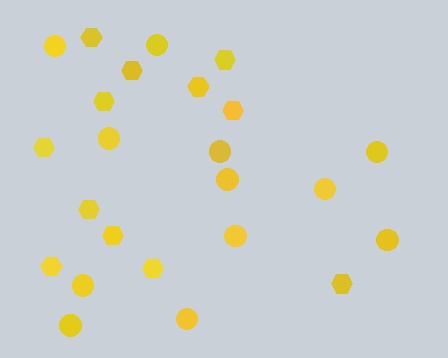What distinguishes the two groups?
There are 2 groups: one group of hexagons (12) and one group of circles (12).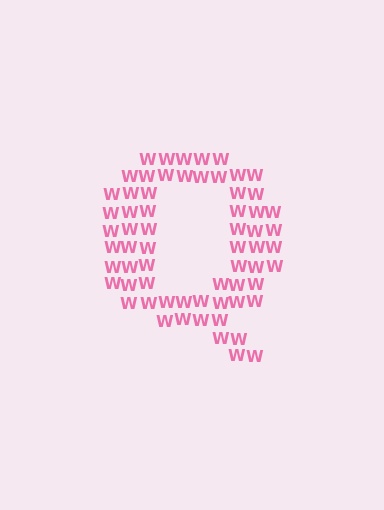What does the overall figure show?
The overall figure shows the letter Q.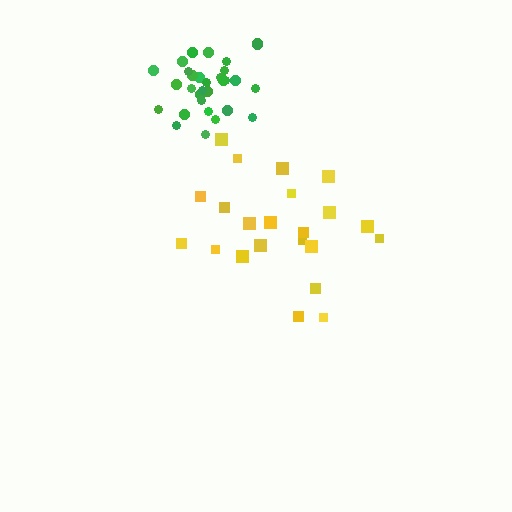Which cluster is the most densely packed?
Green.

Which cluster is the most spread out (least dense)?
Yellow.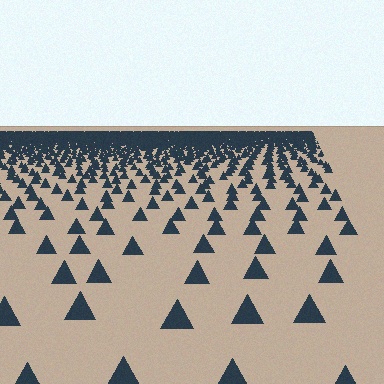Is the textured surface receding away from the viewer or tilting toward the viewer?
The surface is receding away from the viewer. Texture elements get smaller and denser toward the top.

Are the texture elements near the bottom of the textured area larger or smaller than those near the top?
Larger. Near the bottom, elements are closer to the viewer and appear at a bigger on-screen size.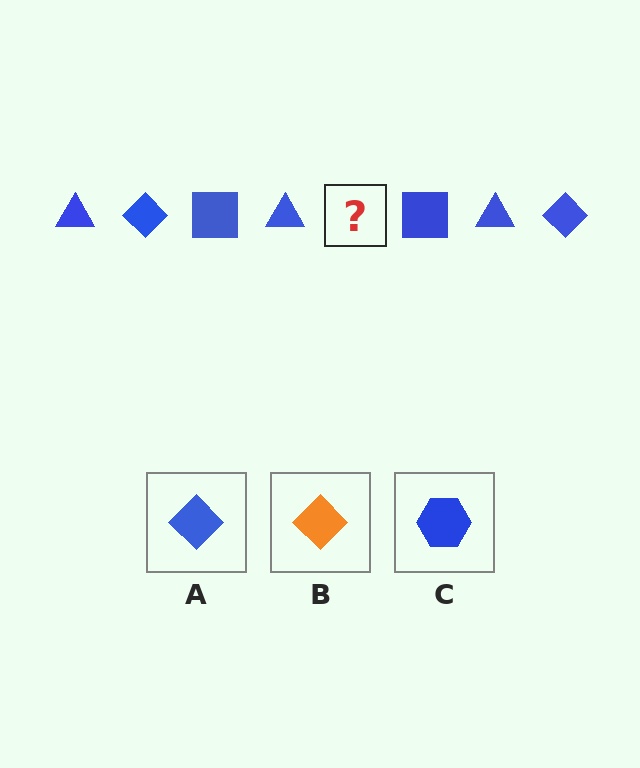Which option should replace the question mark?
Option A.